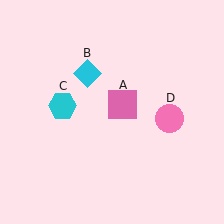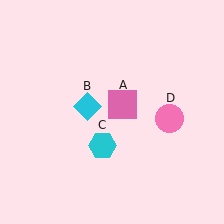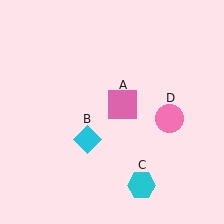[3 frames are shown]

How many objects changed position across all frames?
2 objects changed position: cyan diamond (object B), cyan hexagon (object C).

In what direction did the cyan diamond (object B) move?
The cyan diamond (object B) moved down.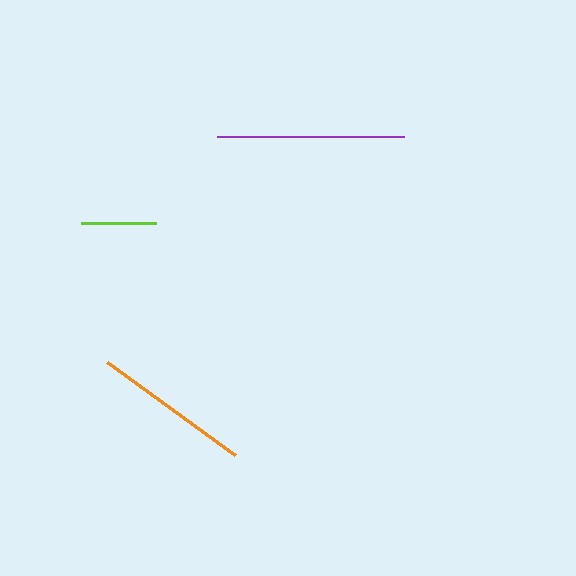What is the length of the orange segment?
The orange segment is approximately 158 pixels long.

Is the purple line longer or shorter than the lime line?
The purple line is longer than the lime line.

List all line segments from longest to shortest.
From longest to shortest: purple, orange, lime.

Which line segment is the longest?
The purple line is the longest at approximately 187 pixels.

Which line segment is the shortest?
The lime line is the shortest at approximately 75 pixels.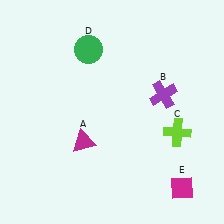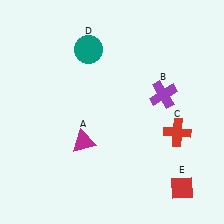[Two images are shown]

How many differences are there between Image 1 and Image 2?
There are 3 differences between the two images.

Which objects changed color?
C changed from lime to red. D changed from green to teal. E changed from magenta to red.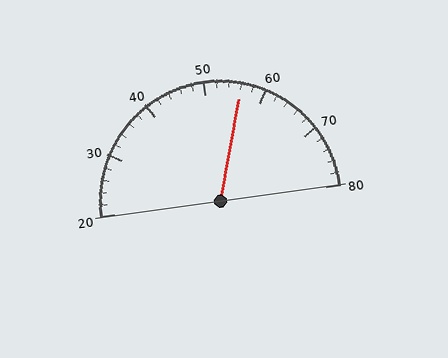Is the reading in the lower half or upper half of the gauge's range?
The reading is in the upper half of the range (20 to 80).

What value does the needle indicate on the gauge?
The needle indicates approximately 56.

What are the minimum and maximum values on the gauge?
The gauge ranges from 20 to 80.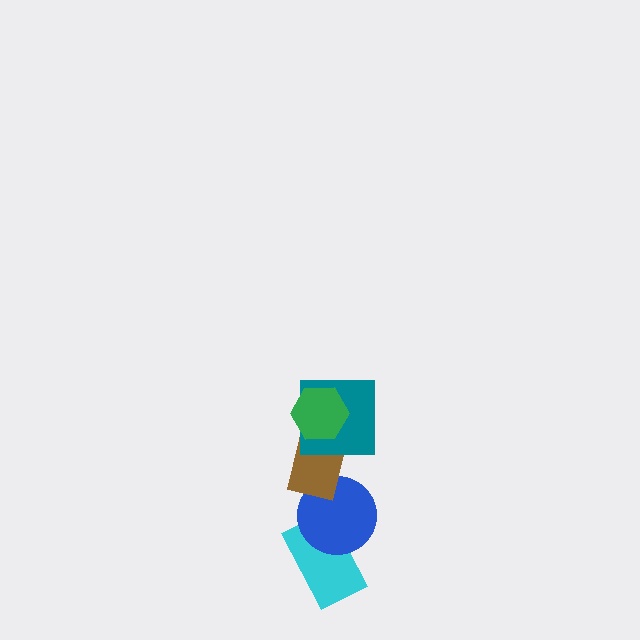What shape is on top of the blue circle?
The brown rectangle is on top of the blue circle.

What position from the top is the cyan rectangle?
The cyan rectangle is 5th from the top.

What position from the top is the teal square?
The teal square is 2nd from the top.